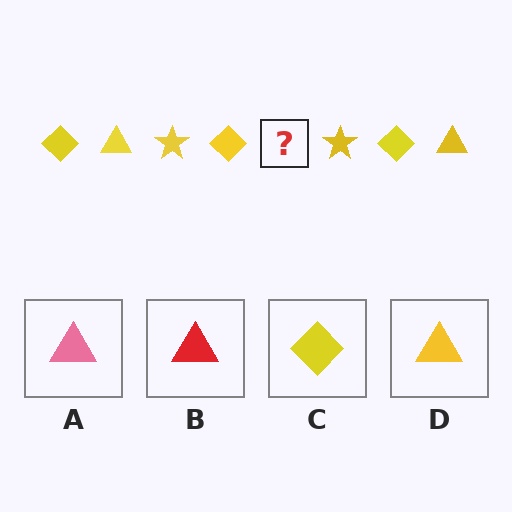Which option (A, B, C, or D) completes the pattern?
D.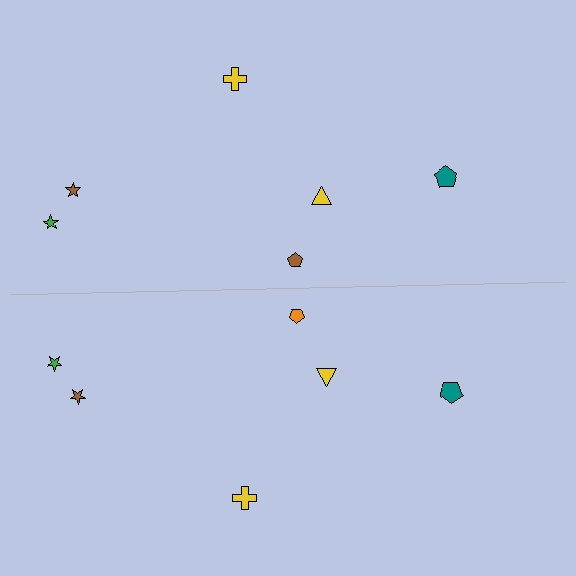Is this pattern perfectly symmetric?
No, the pattern is not perfectly symmetric. The orange pentagon on the bottom side breaks the symmetry — its mirror counterpart is brown.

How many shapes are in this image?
There are 12 shapes in this image.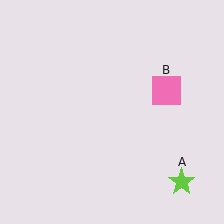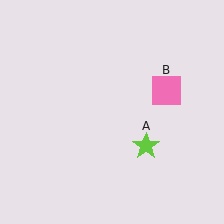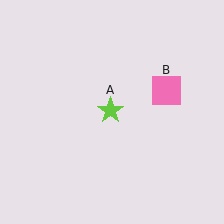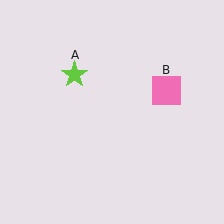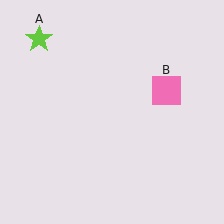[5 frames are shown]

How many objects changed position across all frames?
1 object changed position: lime star (object A).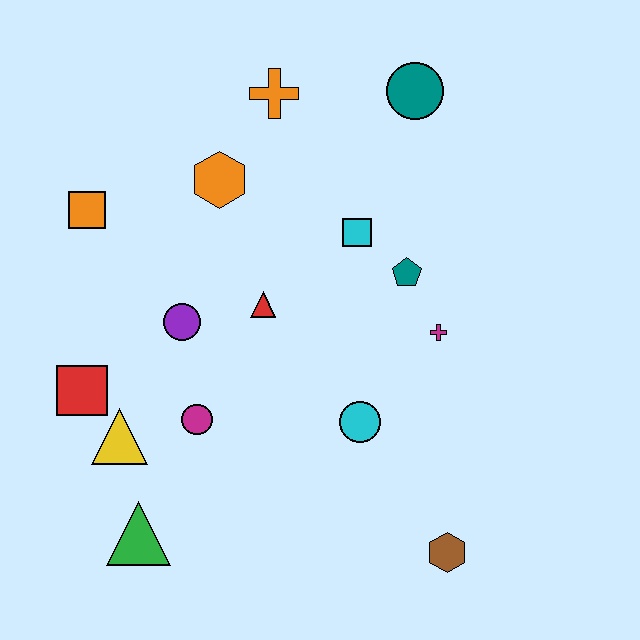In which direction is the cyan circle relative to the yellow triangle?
The cyan circle is to the right of the yellow triangle.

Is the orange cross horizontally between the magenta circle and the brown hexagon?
Yes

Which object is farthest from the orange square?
The brown hexagon is farthest from the orange square.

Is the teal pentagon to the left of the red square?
No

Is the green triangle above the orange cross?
No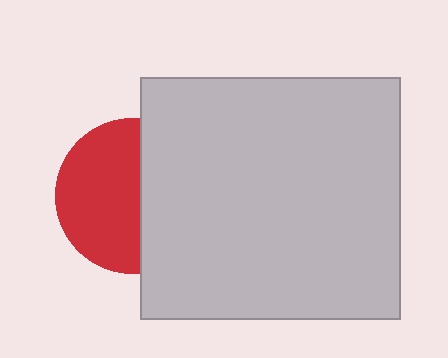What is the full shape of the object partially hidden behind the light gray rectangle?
The partially hidden object is a red circle.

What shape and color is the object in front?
The object in front is a light gray rectangle.